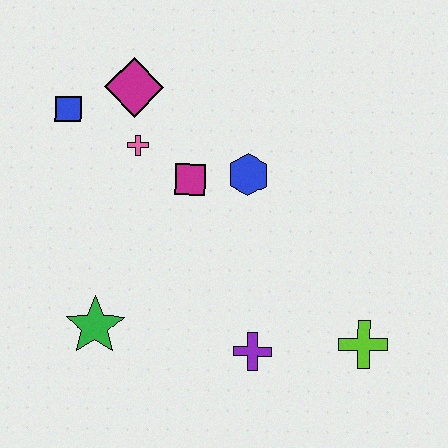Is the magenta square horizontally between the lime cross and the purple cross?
No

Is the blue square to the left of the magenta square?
Yes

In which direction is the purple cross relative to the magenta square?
The purple cross is below the magenta square.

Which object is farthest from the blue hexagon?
The green star is farthest from the blue hexagon.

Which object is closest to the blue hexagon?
The magenta square is closest to the blue hexagon.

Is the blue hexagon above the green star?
Yes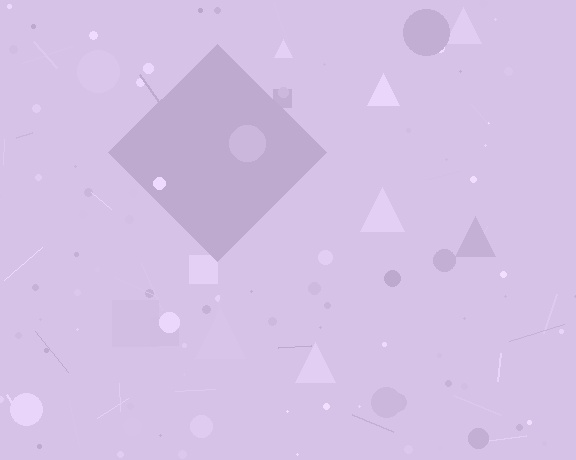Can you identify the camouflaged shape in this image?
The camouflaged shape is a diamond.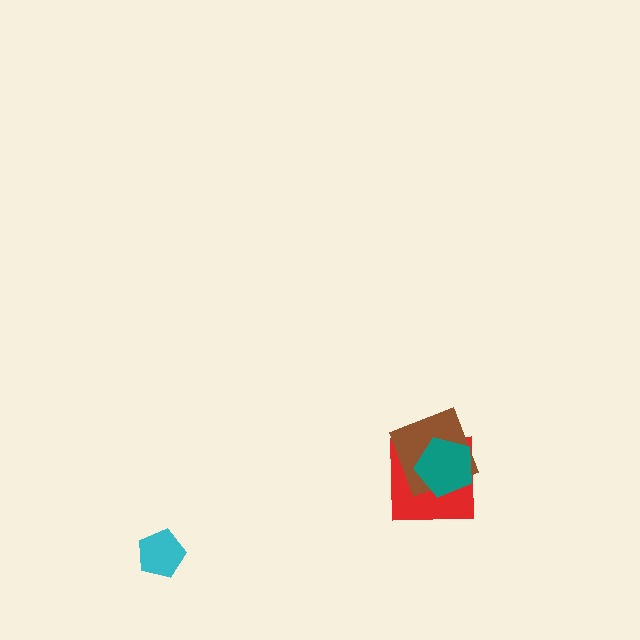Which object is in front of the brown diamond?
The teal pentagon is in front of the brown diamond.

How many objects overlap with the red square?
2 objects overlap with the red square.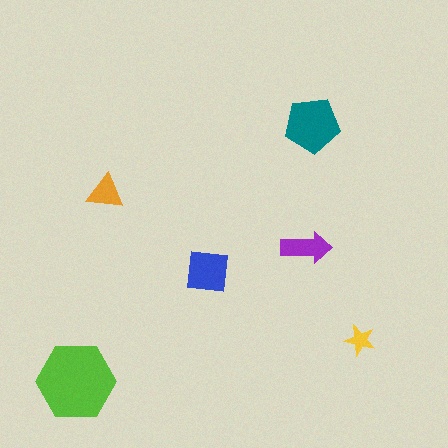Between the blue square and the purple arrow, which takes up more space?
The blue square.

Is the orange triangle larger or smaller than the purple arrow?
Smaller.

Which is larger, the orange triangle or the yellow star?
The orange triangle.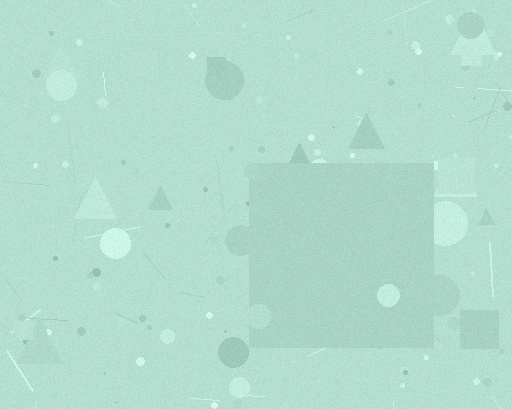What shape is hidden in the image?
A square is hidden in the image.